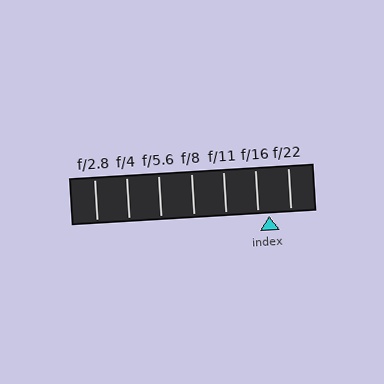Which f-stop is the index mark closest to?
The index mark is closest to f/16.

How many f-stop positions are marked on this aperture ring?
There are 7 f-stop positions marked.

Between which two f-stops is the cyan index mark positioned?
The index mark is between f/16 and f/22.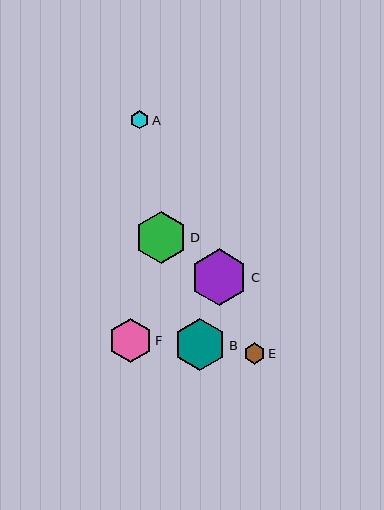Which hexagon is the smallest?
Hexagon A is the smallest with a size of approximately 18 pixels.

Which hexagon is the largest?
Hexagon C is the largest with a size of approximately 57 pixels.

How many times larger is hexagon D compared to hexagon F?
Hexagon D is approximately 1.2 times the size of hexagon F.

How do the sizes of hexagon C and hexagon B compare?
Hexagon C and hexagon B are approximately the same size.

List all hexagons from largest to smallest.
From largest to smallest: C, B, D, F, E, A.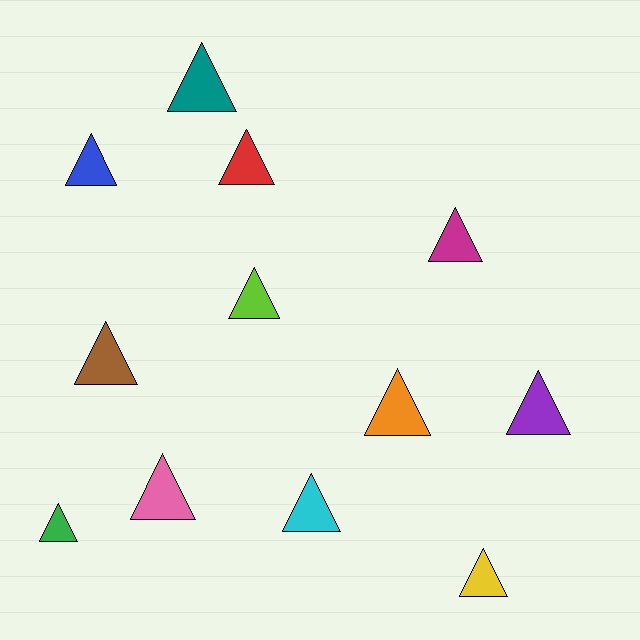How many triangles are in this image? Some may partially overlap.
There are 12 triangles.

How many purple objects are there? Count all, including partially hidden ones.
There is 1 purple object.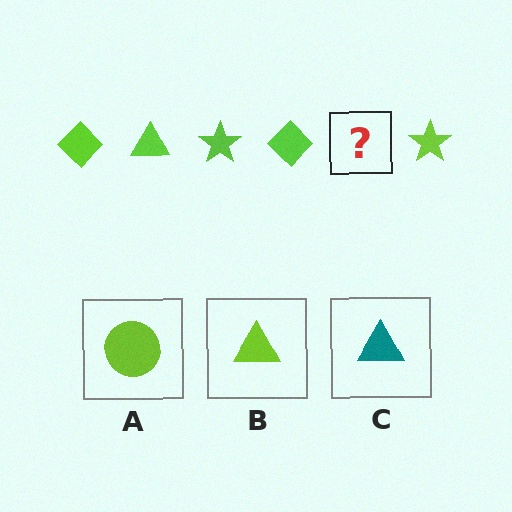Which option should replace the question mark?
Option B.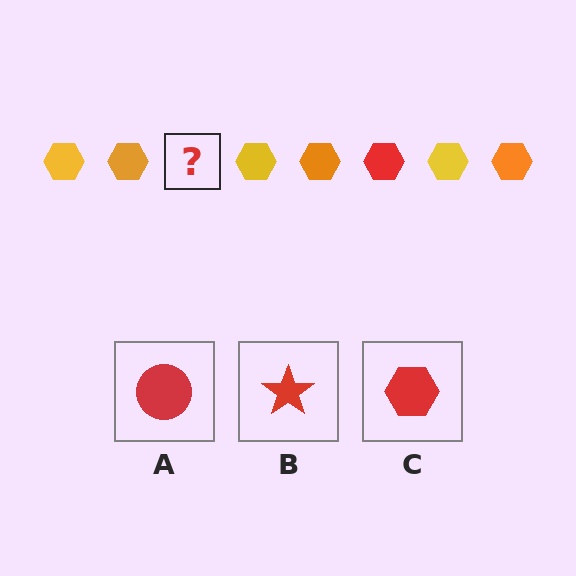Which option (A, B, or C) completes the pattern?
C.